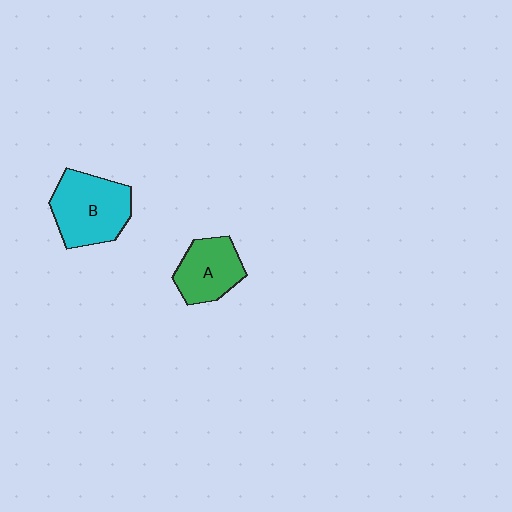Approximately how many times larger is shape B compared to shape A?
Approximately 1.4 times.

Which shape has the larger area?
Shape B (cyan).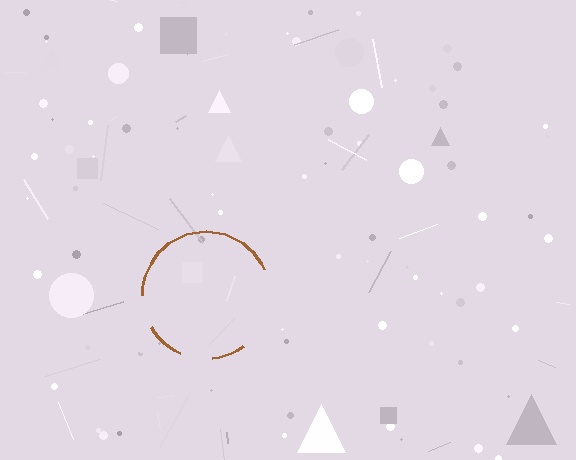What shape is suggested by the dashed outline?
The dashed outline suggests a circle.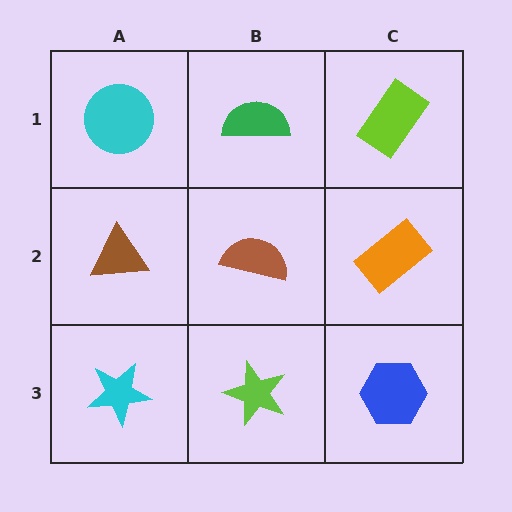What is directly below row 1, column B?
A brown semicircle.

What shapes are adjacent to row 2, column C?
A lime rectangle (row 1, column C), a blue hexagon (row 3, column C), a brown semicircle (row 2, column B).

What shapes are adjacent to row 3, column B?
A brown semicircle (row 2, column B), a cyan star (row 3, column A), a blue hexagon (row 3, column C).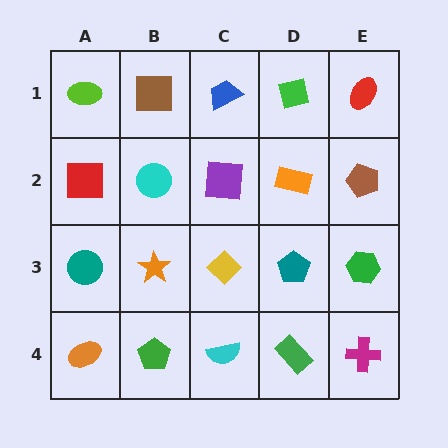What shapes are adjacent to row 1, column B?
A cyan circle (row 2, column B), a lime ellipse (row 1, column A), a blue trapezoid (row 1, column C).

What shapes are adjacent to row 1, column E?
A brown pentagon (row 2, column E), a green square (row 1, column D).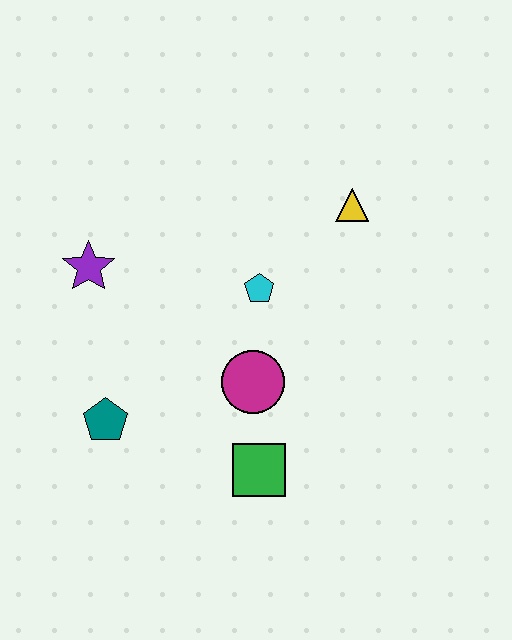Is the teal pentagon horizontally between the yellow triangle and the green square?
No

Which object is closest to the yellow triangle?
The cyan pentagon is closest to the yellow triangle.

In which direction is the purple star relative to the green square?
The purple star is above the green square.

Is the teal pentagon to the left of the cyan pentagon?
Yes